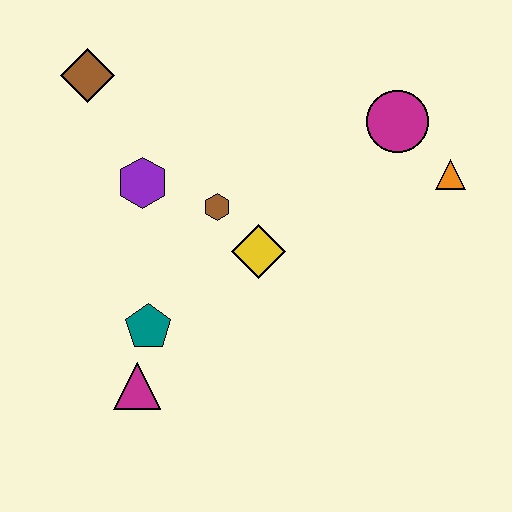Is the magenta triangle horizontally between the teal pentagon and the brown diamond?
Yes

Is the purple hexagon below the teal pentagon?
No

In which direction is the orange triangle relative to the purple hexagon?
The orange triangle is to the right of the purple hexagon.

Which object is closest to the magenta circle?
The orange triangle is closest to the magenta circle.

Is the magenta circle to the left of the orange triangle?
Yes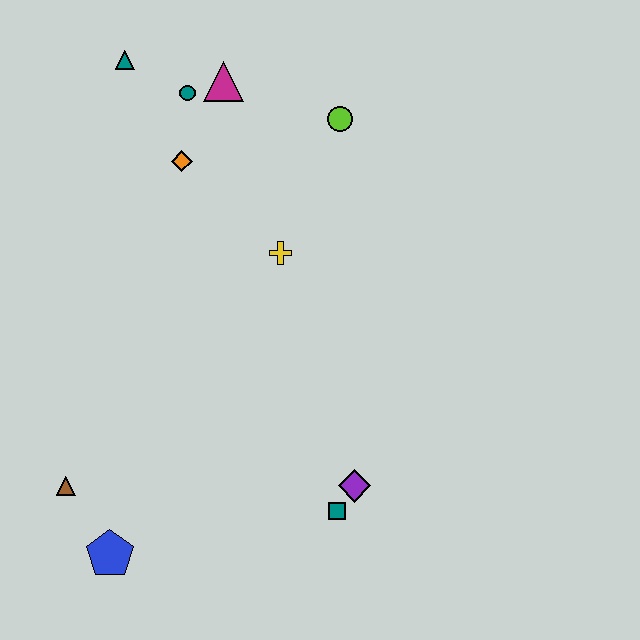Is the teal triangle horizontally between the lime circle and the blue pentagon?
Yes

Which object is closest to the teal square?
The purple diamond is closest to the teal square.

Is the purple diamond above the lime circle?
No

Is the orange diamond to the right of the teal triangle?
Yes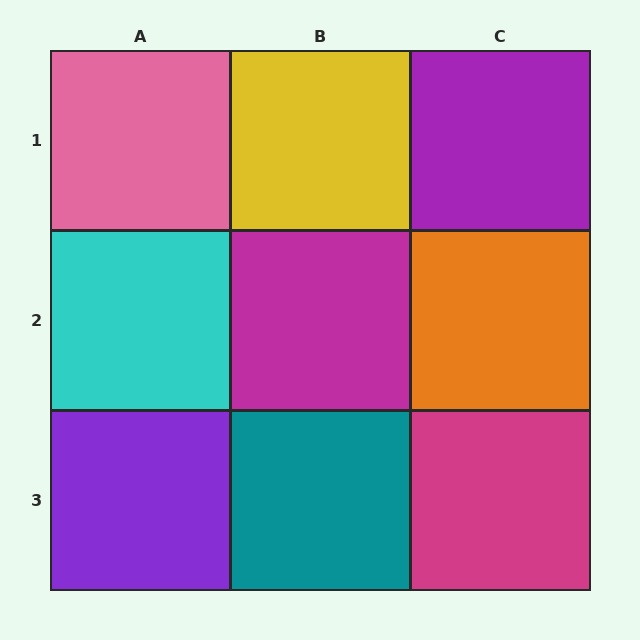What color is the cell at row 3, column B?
Teal.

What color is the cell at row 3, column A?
Purple.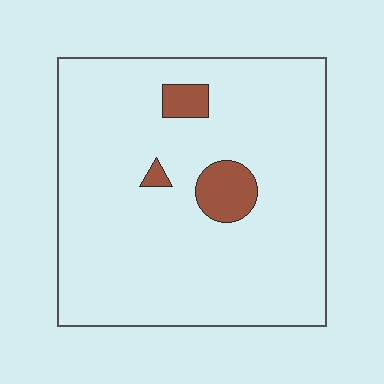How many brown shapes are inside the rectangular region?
3.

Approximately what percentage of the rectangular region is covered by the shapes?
Approximately 5%.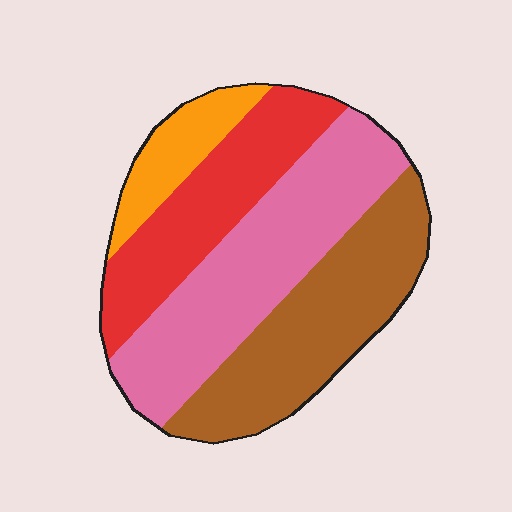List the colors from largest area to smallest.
From largest to smallest: pink, brown, red, orange.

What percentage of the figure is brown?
Brown takes up about one third (1/3) of the figure.